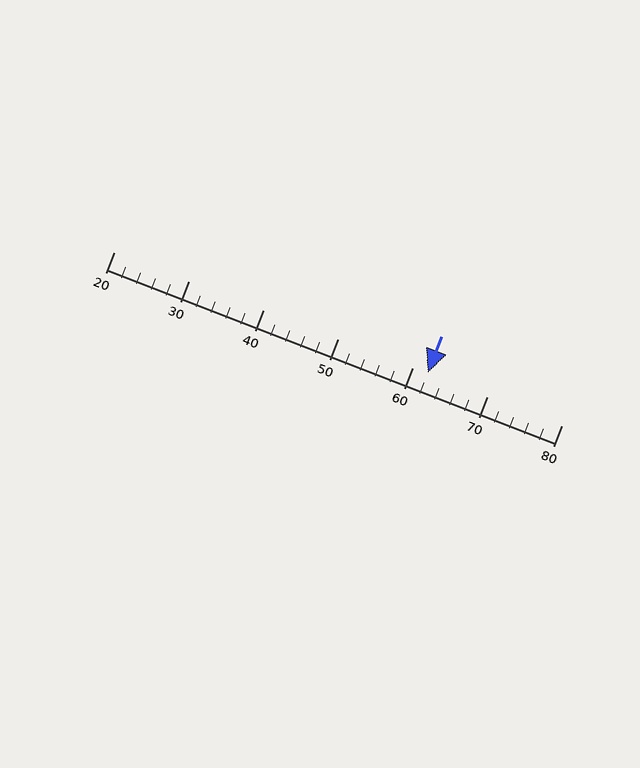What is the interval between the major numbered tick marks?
The major tick marks are spaced 10 units apart.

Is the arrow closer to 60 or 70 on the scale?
The arrow is closer to 60.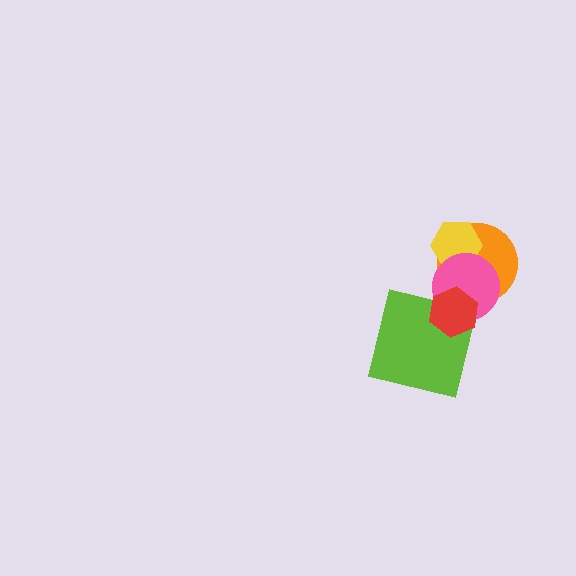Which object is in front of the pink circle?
The red hexagon is in front of the pink circle.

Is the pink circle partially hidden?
Yes, it is partially covered by another shape.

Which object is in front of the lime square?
The red hexagon is in front of the lime square.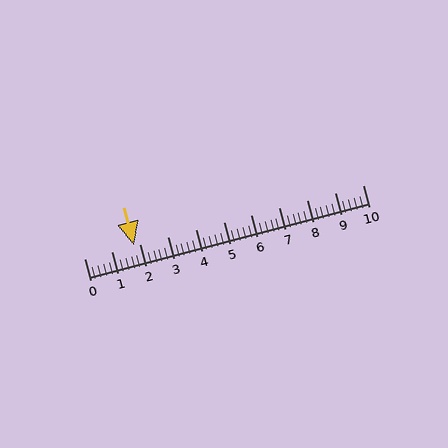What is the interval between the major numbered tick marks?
The major tick marks are spaced 1 units apart.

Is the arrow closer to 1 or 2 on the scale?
The arrow is closer to 2.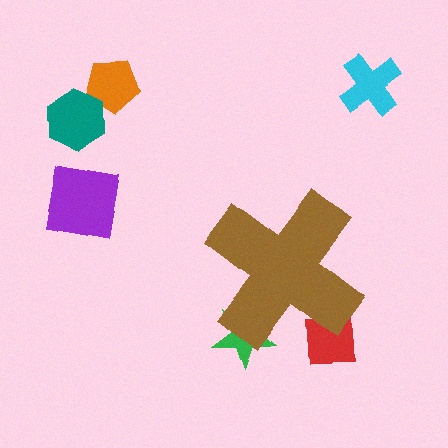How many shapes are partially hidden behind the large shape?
2 shapes are partially hidden.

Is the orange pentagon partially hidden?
No, the orange pentagon is fully visible.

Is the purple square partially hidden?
No, the purple square is fully visible.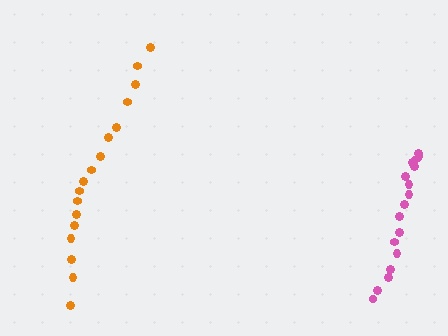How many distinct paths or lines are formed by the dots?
There are 2 distinct paths.